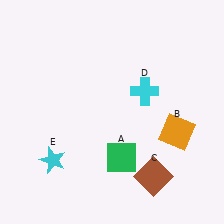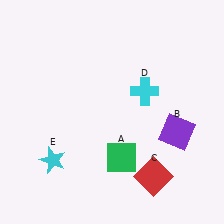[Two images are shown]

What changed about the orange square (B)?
In Image 1, B is orange. In Image 2, it changed to purple.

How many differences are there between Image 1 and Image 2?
There are 2 differences between the two images.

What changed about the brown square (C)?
In Image 1, C is brown. In Image 2, it changed to red.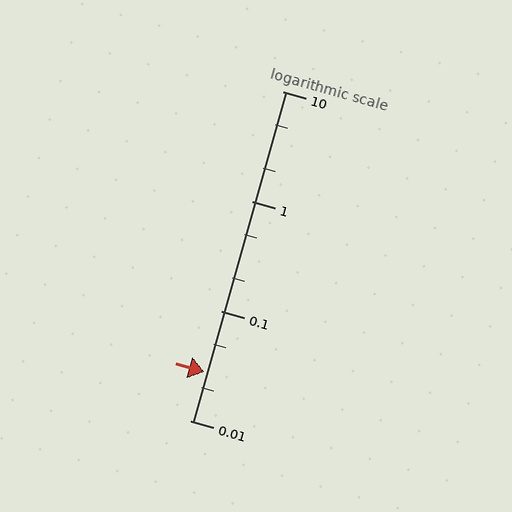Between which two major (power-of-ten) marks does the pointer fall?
The pointer is between 0.01 and 0.1.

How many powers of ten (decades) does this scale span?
The scale spans 3 decades, from 0.01 to 10.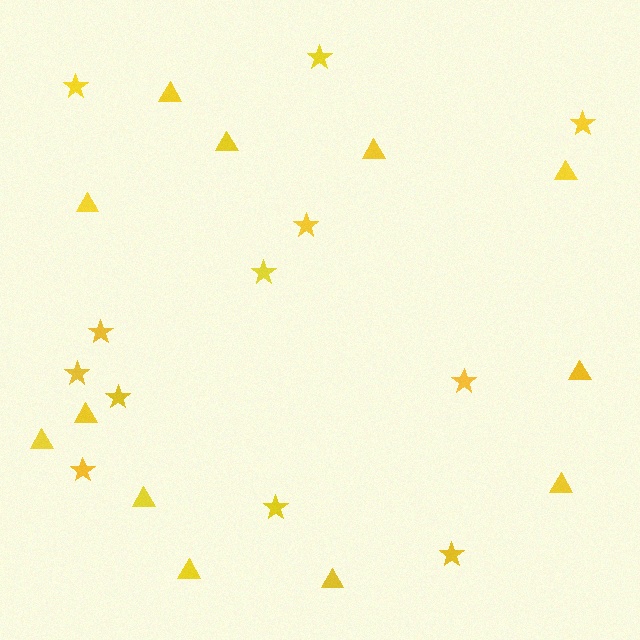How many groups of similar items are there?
There are 2 groups: one group of stars (12) and one group of triangles (12).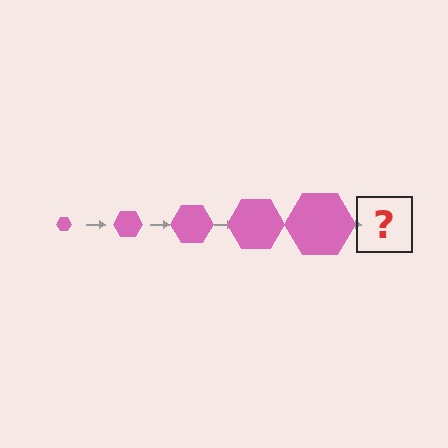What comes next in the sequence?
The next element should be a pink hexagon, larger than the previous one.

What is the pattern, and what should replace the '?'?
The pattern is that the hexagon gets progressively larger each step. The '?' should be a pink hexagon, larger than the previous one.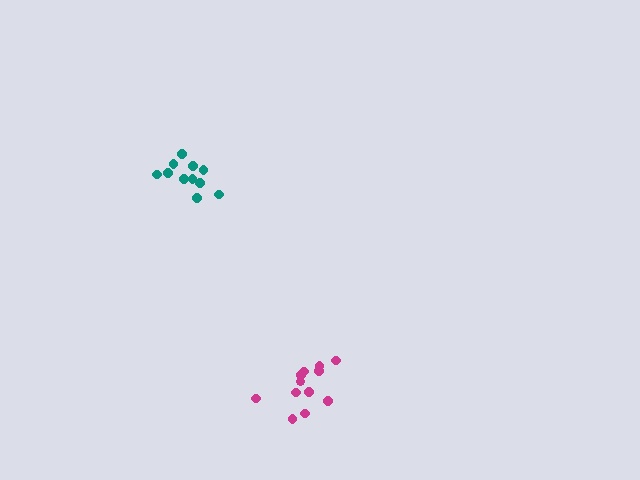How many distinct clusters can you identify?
There are 2 distinct clusters.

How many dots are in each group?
Group 1: 12 dots, Group 2: 11 dots (23 total).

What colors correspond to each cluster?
The clusters are colored: magenta, teal.